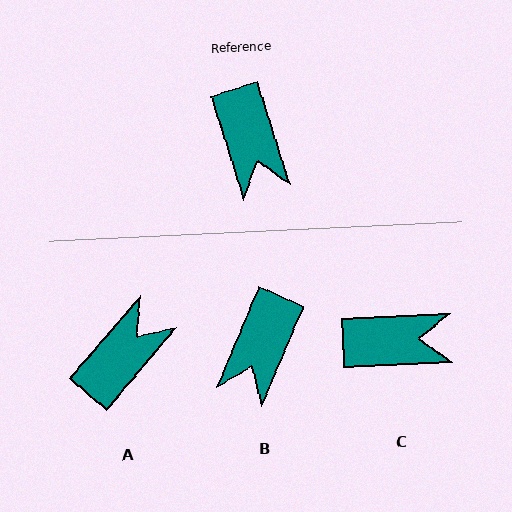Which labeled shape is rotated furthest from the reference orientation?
A, about 121 degrees away.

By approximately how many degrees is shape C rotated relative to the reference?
Approximately 75 degrees counter-clockwise.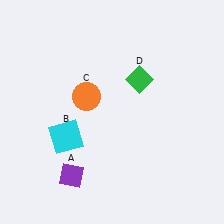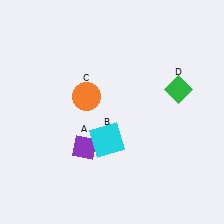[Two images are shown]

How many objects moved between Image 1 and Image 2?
3 objects moved between the two images.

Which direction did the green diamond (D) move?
The green diamond (D) moved right.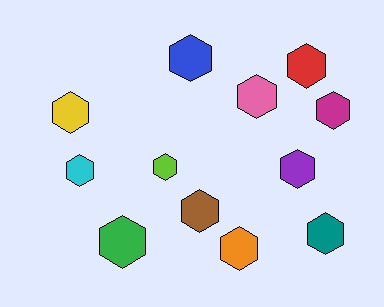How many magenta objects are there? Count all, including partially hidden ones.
There is 1 magenta object.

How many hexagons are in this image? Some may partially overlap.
There are 12 hexagons.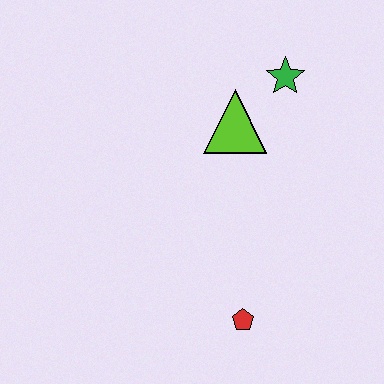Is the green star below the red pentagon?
No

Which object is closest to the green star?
The lime triangle is closest to the green star.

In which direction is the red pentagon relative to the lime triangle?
The red pentagon is below the lime triangle.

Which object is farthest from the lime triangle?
The red pentagon is farthest from the lime triangle.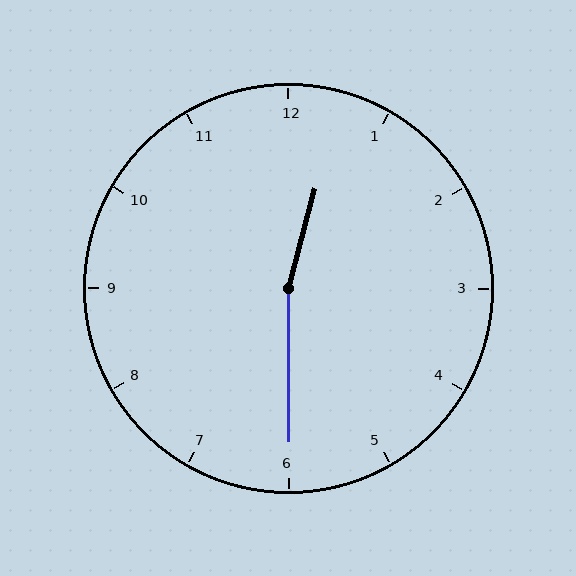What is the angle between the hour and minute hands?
Approximately 165 degrees.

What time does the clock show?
12:30.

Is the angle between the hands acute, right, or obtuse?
It is obtuse.